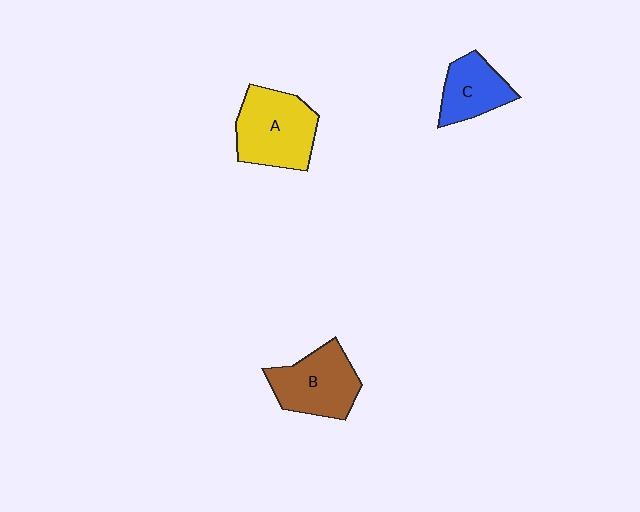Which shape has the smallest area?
Shape C (blue).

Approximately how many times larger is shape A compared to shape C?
Approximately 1.5 times.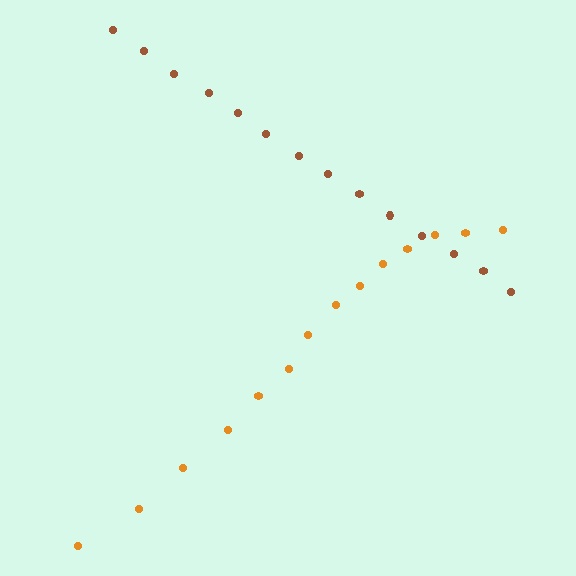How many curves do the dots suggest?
There are 2 distinct paths.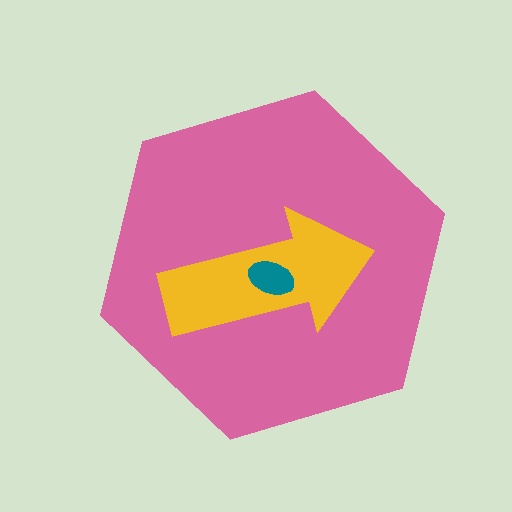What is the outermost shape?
The pink hexagon.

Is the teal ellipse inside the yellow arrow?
Yes.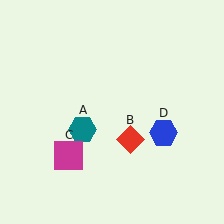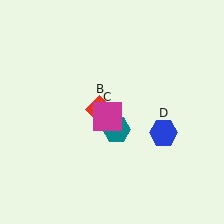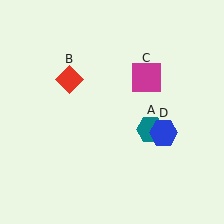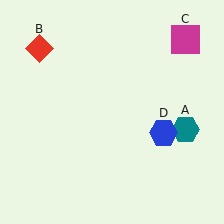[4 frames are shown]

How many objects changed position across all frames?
3 objects changed position: teal hexagon (object A), red diamond (object B), magenta square (object C).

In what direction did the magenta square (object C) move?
The magenta square (object C) moved up and to the right.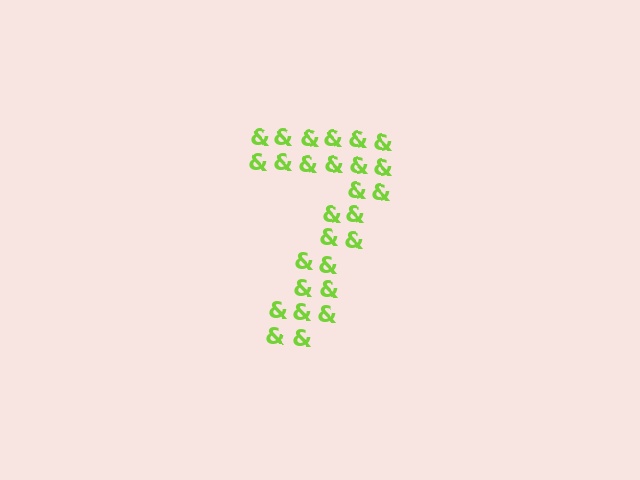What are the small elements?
The small elements are ampersands.